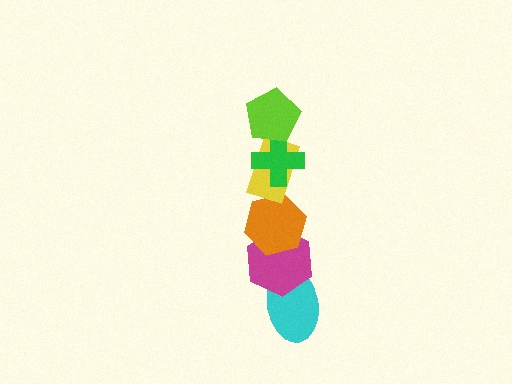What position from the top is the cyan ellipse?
The cyan ellipse is 6th from the top.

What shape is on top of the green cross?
The lime pentagon is on top of the green cross.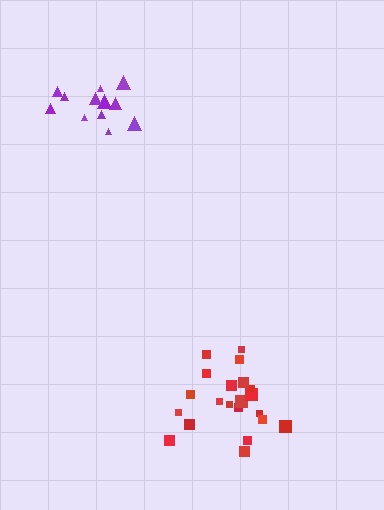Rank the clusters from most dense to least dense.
purple, red.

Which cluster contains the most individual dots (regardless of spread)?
Red (21).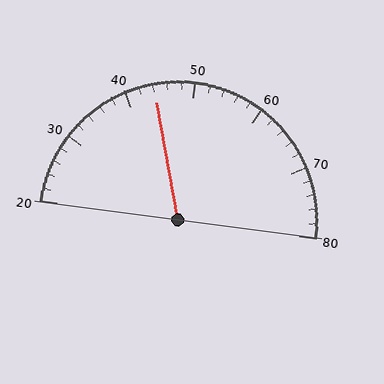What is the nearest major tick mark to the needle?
The nearest major tick mark is 40.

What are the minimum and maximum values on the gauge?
The gauge ranges from 20 to 80.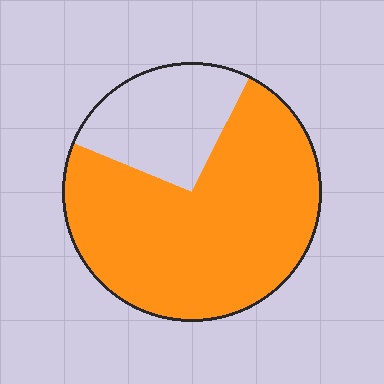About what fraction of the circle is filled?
About three quarters (3/4).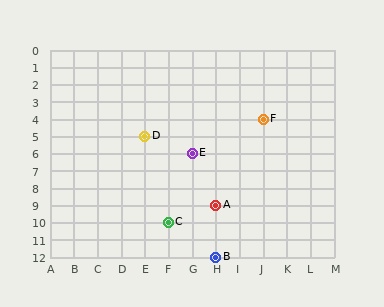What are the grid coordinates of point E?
Point E is at grid coordinates (G, 6).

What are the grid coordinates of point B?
Point B is at grid coordinates (H, 12).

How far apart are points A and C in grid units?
Points A and C are 2 columns and 1 row apart (about 2.2 grid units diagonally).